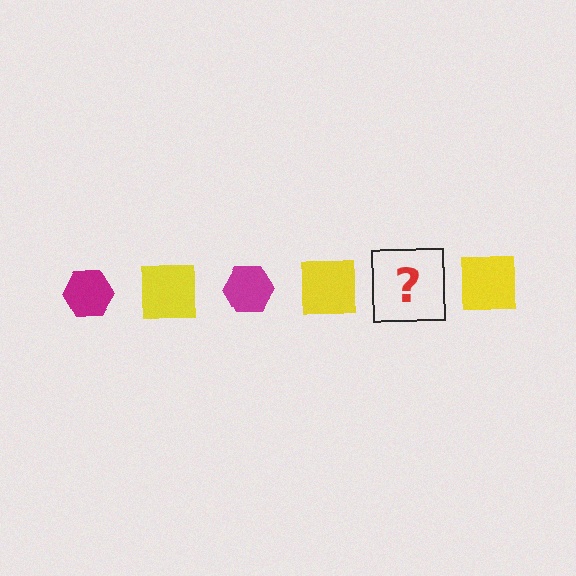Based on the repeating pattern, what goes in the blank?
The blank should be a magenta hexagon.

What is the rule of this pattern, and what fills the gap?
The rule is that the pattern alternates between magenta hexagon and yellow square. The gap should be filled with a magenta hexagon.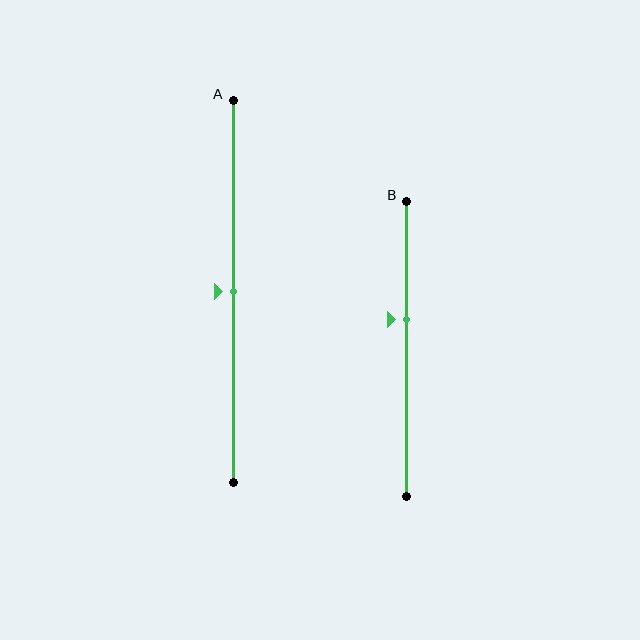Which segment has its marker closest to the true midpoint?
Segment A has its marker closest to the true midpoint.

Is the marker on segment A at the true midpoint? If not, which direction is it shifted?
Yes, the marker on segment A is at the true midpoint.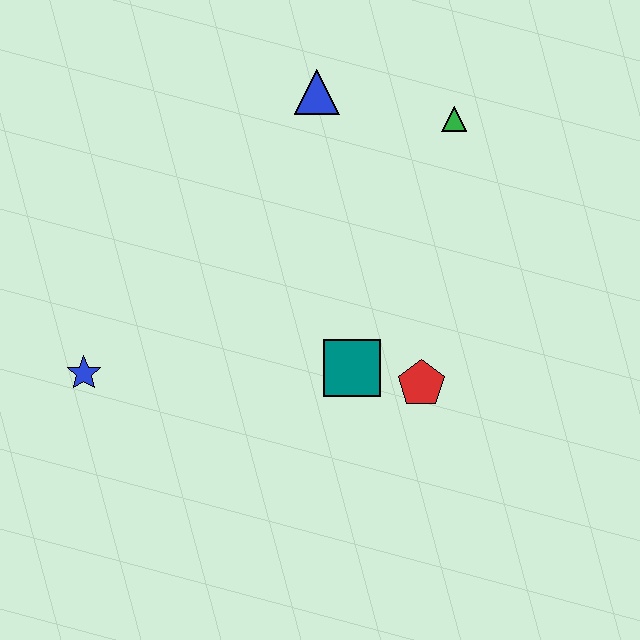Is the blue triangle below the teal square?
No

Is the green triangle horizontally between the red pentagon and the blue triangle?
No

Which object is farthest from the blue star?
The green triangle is farthest from the blue star.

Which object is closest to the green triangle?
The blue triangle is closest to the green triangle.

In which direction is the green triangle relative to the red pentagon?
The green triangle is above the red pentagon.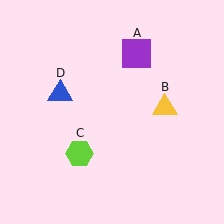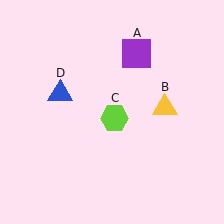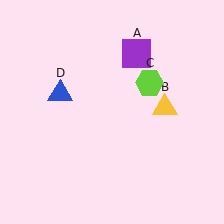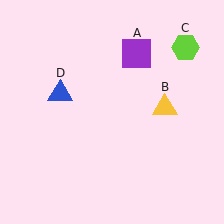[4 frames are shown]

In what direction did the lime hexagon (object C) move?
The lime hexagon (object C) moved up and to the right.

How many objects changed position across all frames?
1 object changed position: lime hexagon (object C).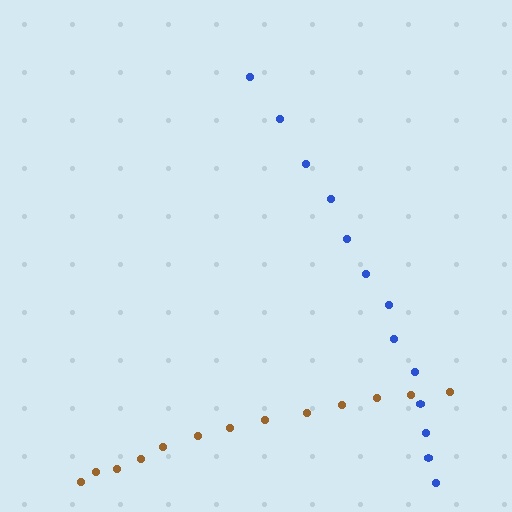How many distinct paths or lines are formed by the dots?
There are 2 distinct paths.